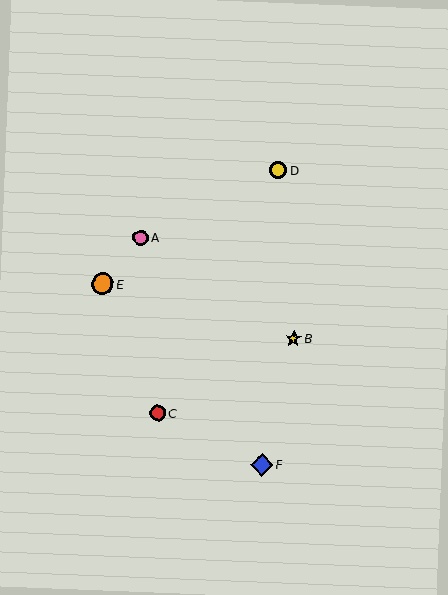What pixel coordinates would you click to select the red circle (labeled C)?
Click at (158, 413) to select the red circle C.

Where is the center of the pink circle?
The center of the pink circle is at (141, 238).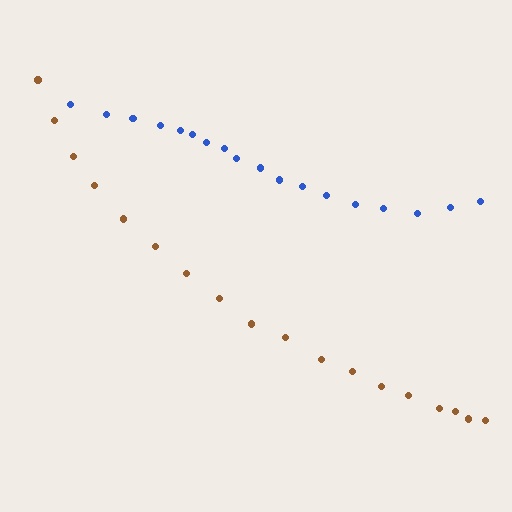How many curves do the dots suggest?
There are 2 distinct paths.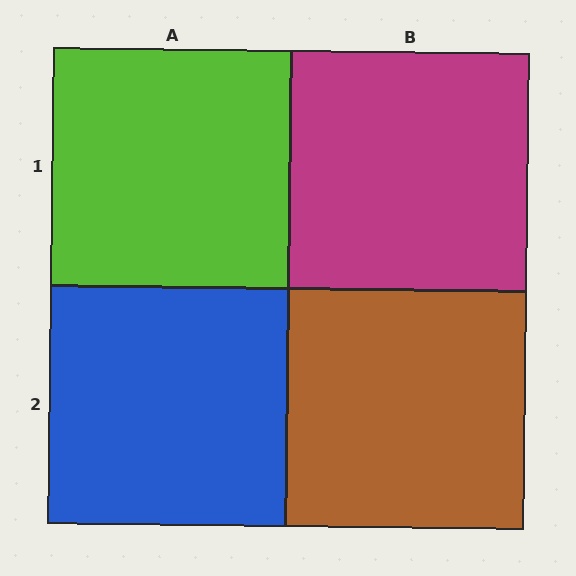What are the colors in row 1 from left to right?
Lime, magenta.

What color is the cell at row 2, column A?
Blue.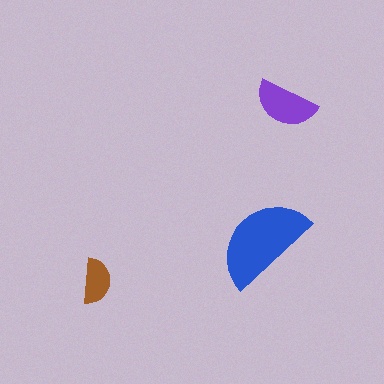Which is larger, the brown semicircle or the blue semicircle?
The blue one.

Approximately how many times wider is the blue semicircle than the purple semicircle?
About 1.5 times wider.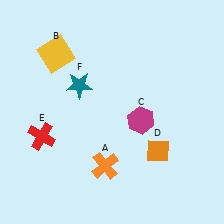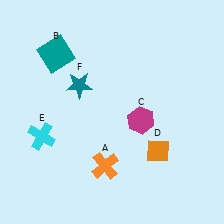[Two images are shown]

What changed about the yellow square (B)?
In Image 1, B is yellow. In Image 2, it changed to teal.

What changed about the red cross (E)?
In Image 1, E is red. In Image 2, it changed to cyan.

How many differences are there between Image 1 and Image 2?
There are 2 differences between the two images.